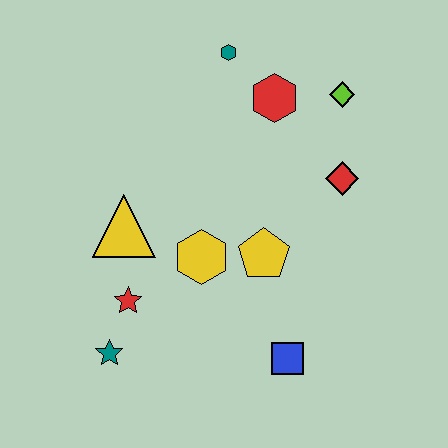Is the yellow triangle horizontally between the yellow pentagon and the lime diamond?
No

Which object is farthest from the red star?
The lime diamond is farthest from the red star.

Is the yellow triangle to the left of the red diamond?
Yes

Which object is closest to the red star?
The teal star is closest to the red star.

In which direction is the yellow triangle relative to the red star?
The yellow triangle is above the red star.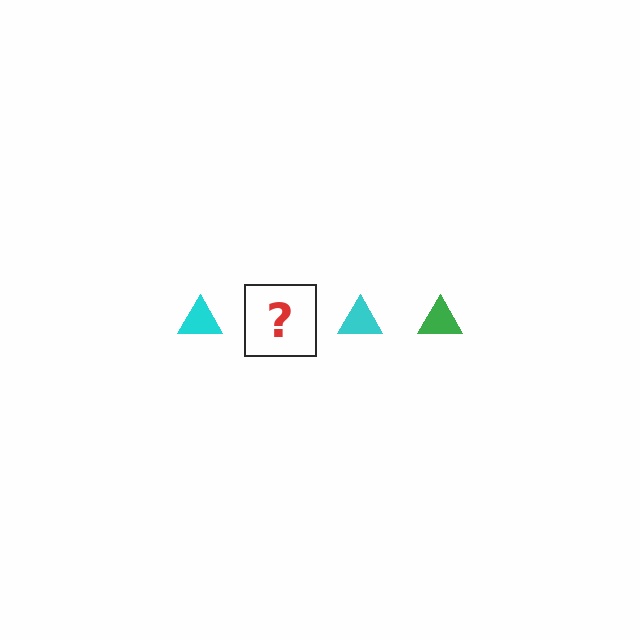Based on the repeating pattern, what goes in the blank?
The blank should be a green triangle.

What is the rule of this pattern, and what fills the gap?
The rule is that the pattern cycles through cyan, green triangles. The gap should be filled with a green triangle.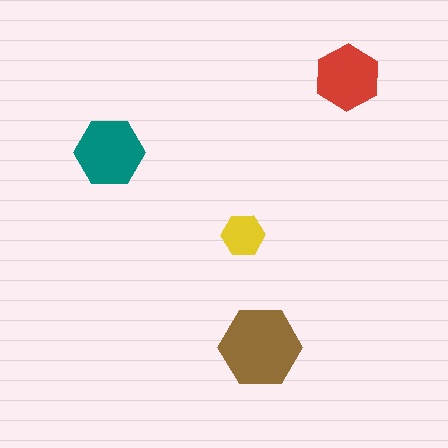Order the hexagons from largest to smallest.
the brown one, the teal one, the red one, the yellow one.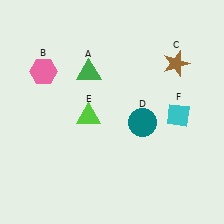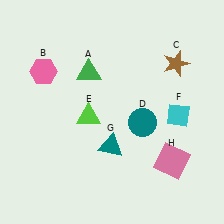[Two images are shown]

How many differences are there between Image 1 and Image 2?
There are 2 differences between the two images.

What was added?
A teal triangle (G), a pink square (H) were added in Image 2.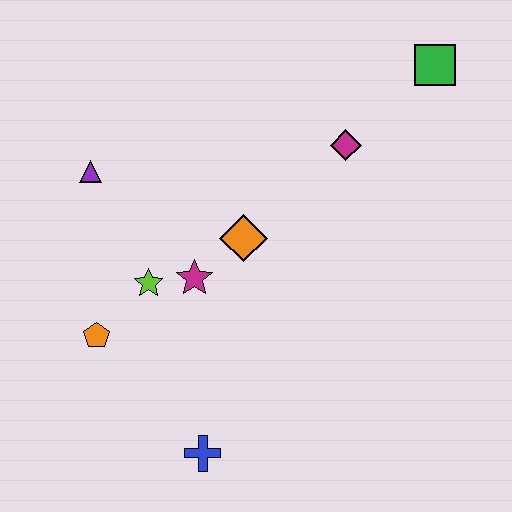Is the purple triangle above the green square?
No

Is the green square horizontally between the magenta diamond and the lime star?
No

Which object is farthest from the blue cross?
The green square is farthest from the blue cross.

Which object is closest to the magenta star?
The lime star is closest to the magenta star.